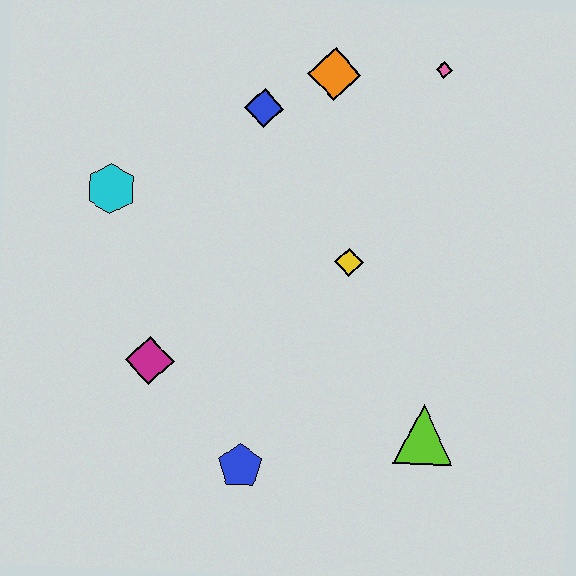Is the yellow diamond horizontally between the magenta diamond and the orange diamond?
No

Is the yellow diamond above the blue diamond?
No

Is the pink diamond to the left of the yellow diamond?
No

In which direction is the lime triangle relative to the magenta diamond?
The lime triangle is to the right of the magenta diamond.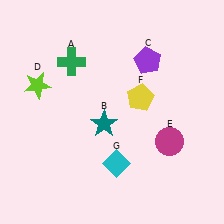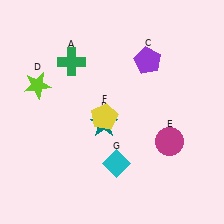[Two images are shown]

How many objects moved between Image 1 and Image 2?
1 object moved between the two images.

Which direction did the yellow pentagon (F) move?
The yellow pentagon (F) moved left.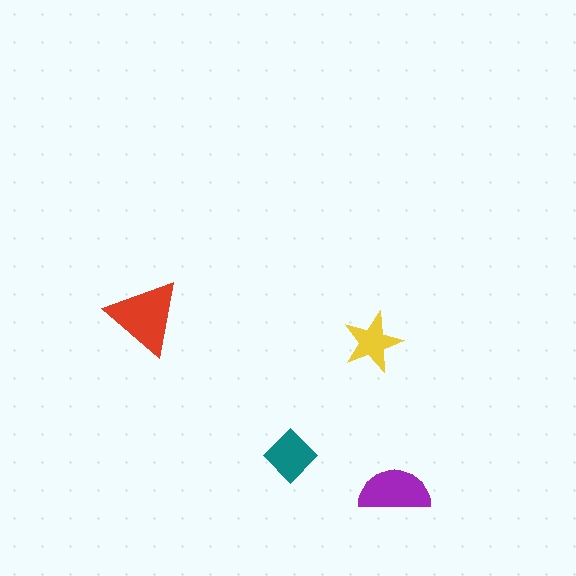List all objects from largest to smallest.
The red triangle, the purple semicircle, the teal diamond, the yellow star.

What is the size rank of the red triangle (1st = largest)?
1st.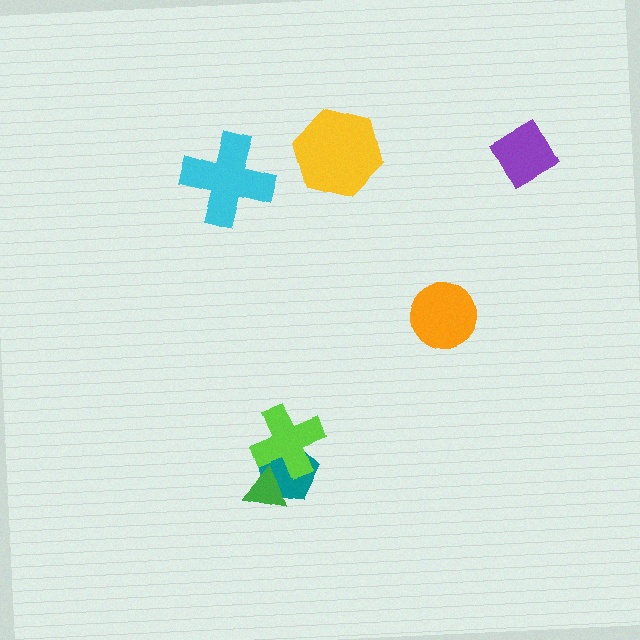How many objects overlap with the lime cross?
2 objects overlap with the lime cross.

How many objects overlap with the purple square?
0 objects overlap with the purple square.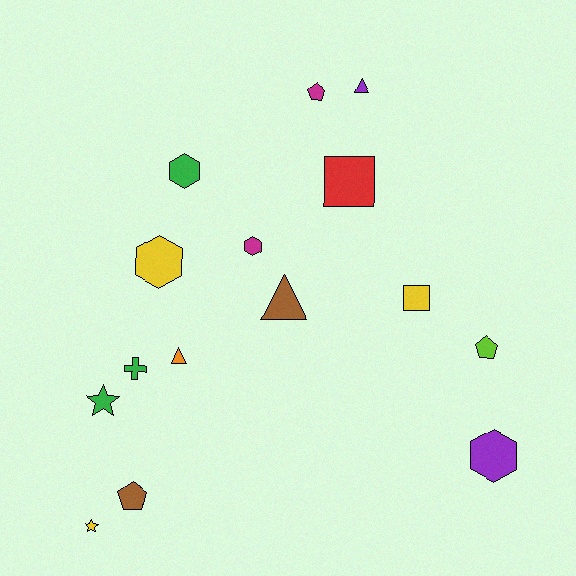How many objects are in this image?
There are 15 objects.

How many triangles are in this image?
There are 3 triangles.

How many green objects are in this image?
There are 3 green objects.